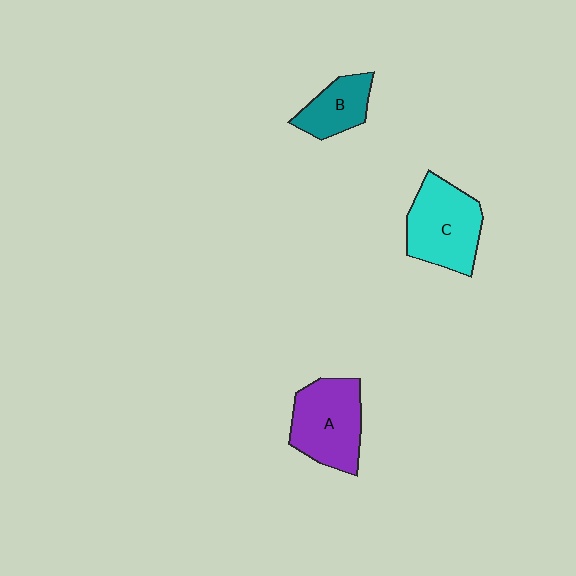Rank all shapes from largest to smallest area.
From largest to smallest: C (cyan), A (purple), B (teal).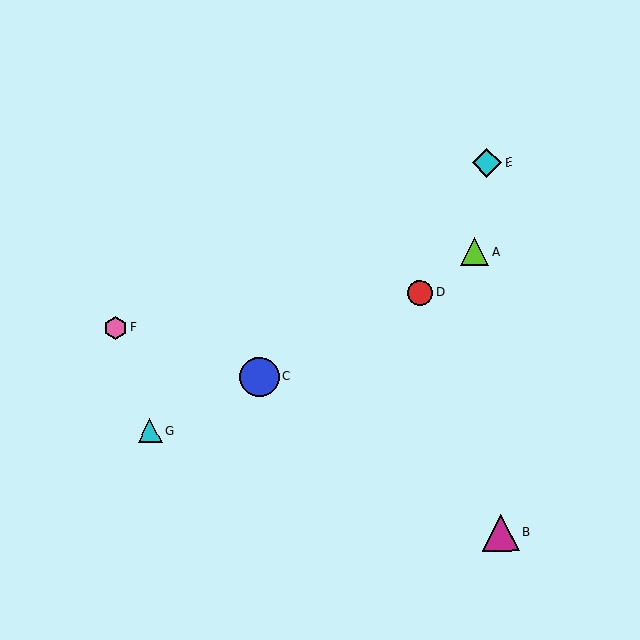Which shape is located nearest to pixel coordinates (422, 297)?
The red circle (labeled D) at (420, 293) is nearest to that location.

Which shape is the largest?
The blue circle (labeled C) is the largest.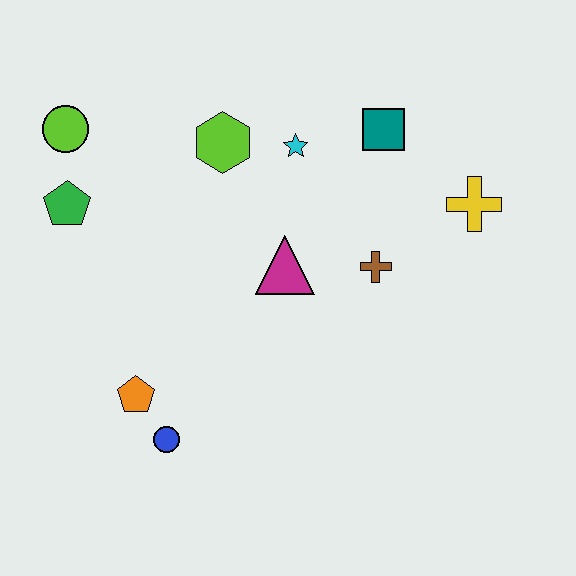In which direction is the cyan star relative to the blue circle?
The cyan star is above the blue circle.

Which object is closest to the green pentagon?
The lime circle is closest to the green pentagon.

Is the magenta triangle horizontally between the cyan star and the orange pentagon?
Yes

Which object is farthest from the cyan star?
The blue circle is farthest from the cyan star.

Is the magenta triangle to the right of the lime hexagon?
Yes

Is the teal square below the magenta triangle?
No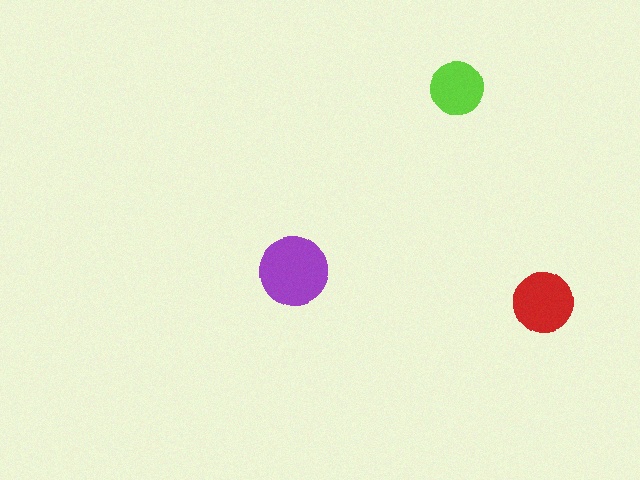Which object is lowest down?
The red circle is bottommost.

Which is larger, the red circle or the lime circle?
The red one.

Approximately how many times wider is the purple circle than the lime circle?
About 1.5 times wider.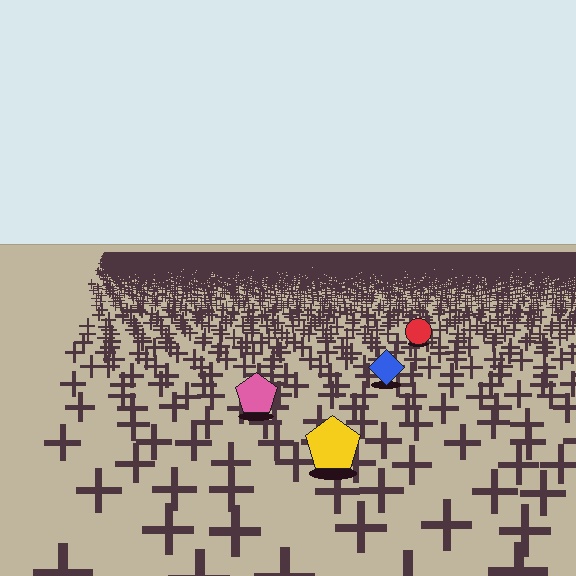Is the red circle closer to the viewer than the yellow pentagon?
No. The yellow pentagon is closer — you can tell from the texture gradient: the ground texture is coarser near it.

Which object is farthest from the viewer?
The red circle is farthest from the viewer. It appears smaller and the ground texture around it is denser.